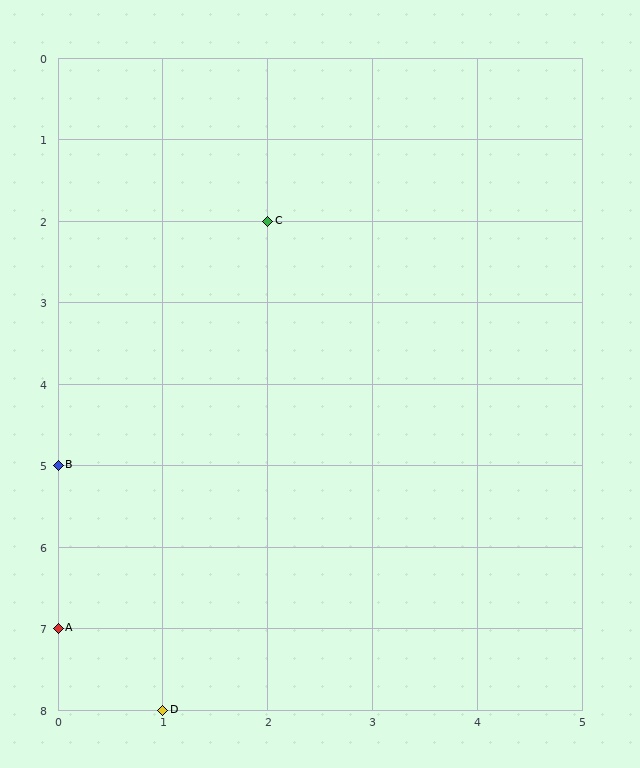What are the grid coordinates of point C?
Point C is at grid coordinates (2, 2).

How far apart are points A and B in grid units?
Points A and B are 2 rows apart.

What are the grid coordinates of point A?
Point A is at grid coordinates (0, 7).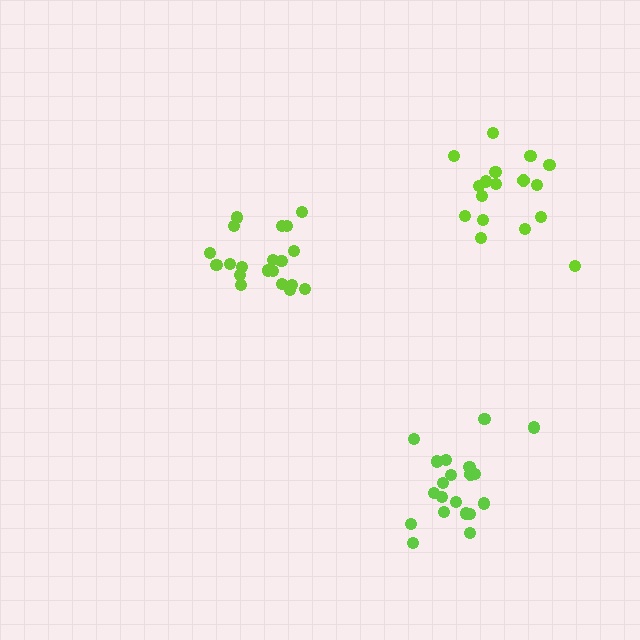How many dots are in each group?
Group 1: 20 dots, Group 2: 20 dots, Group 3: 17 dots (57 total).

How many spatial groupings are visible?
There are 3 spatial groupings.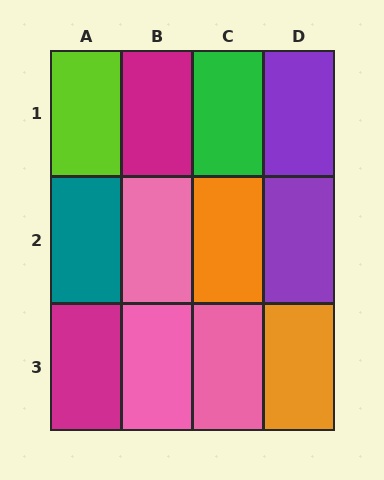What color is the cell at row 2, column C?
Orange.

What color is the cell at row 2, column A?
Teal.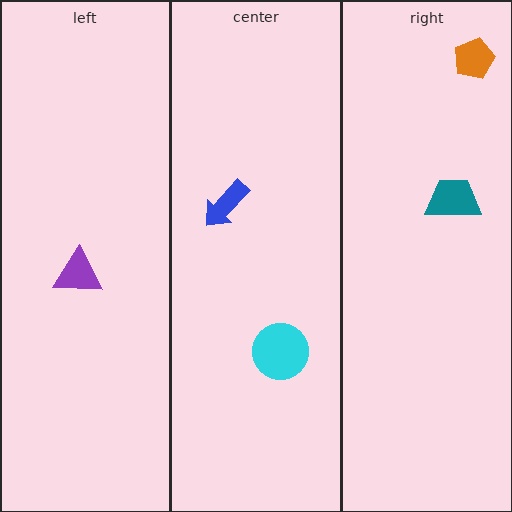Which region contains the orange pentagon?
The right region.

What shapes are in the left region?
The purple triangle.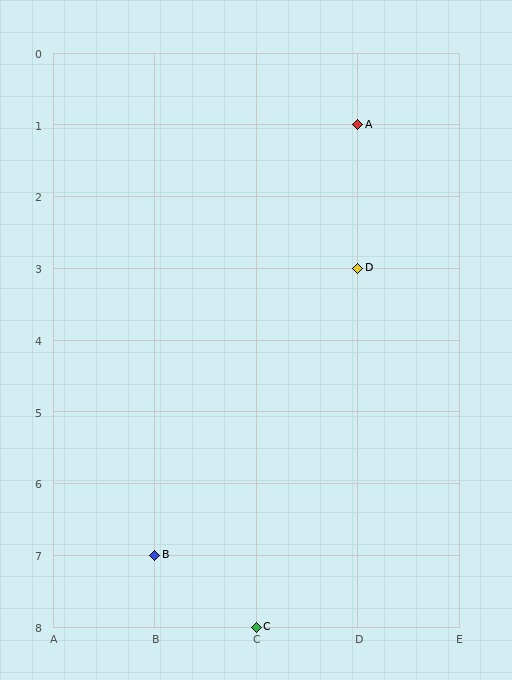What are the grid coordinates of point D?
Point D is at grid coordinates (D, 3).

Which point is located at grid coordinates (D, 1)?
Point A is at (D, 1).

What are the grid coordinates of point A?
Point A is at grid coordinates (D, 1).